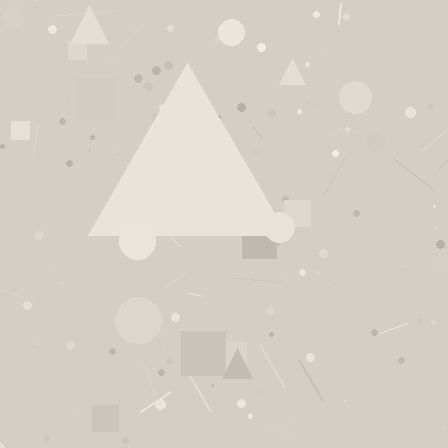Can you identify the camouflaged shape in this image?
The camouflaged shape is a triangle.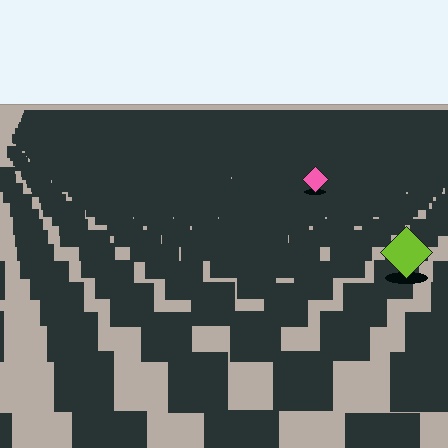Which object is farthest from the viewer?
The pink diamond is farthest from the viewer. It appears smaller and the ground texture around it is denser.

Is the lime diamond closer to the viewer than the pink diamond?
Yes. The lime diamond is closer — you can tell from the texture gradient: the ground texture is coarser near it.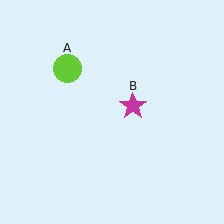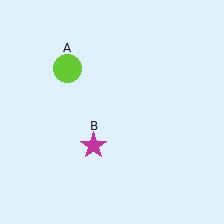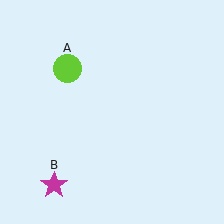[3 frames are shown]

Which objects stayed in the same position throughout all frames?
Lime circle (object A) remained stationary.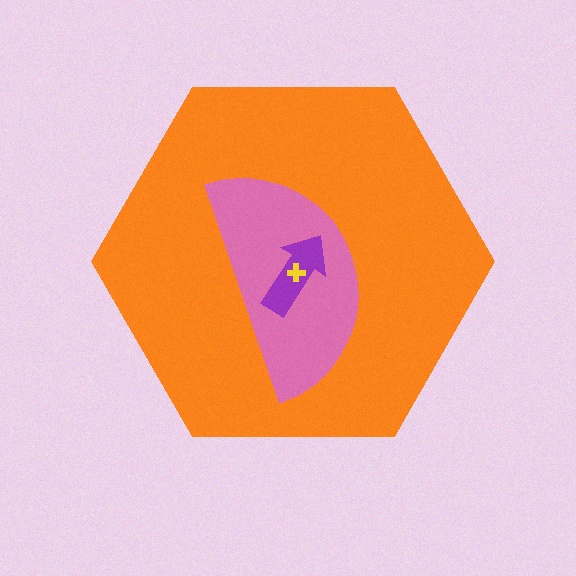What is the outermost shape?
The orange hexagon.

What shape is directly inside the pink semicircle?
The purple arrow.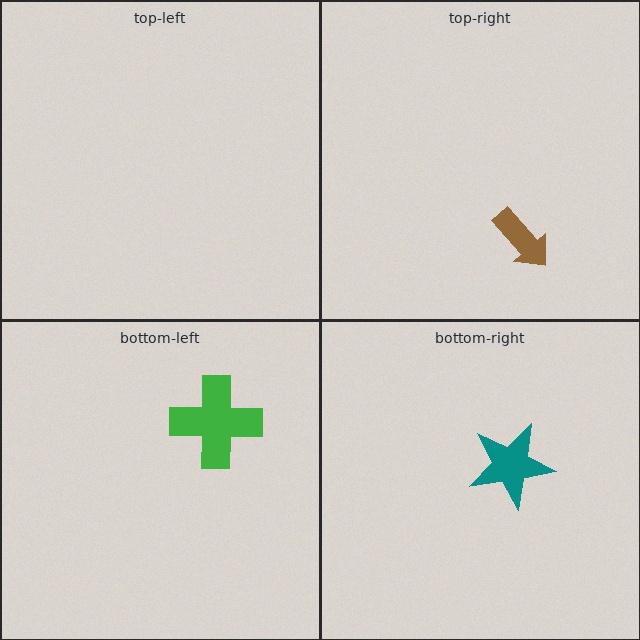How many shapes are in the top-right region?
1.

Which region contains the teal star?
The bottom-right region.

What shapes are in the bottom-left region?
The green cross.